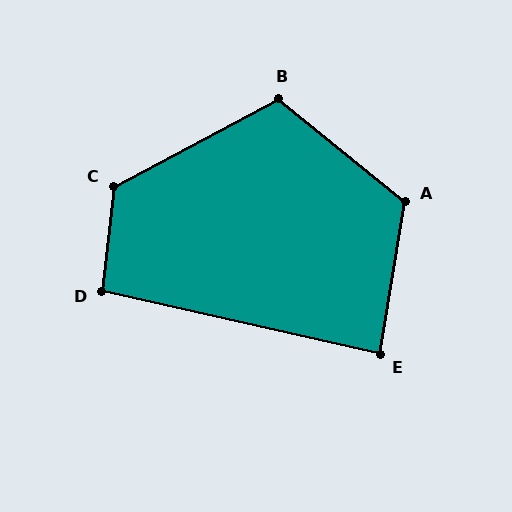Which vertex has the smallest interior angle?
E, at approximately 86 degrees.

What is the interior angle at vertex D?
Approximately 96 degrees (obtuse).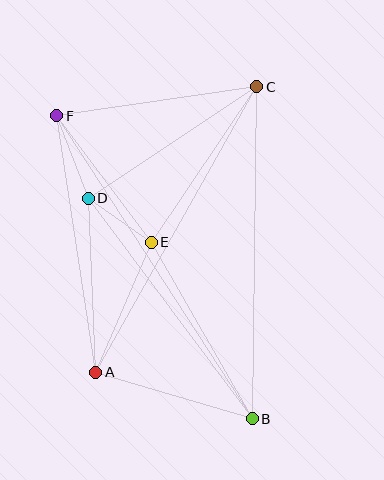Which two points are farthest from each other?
Points B and F are farthest from each other.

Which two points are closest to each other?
Points D and E are closest to each other.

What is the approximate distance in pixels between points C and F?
The distance between C and F is approximately 202 pixels.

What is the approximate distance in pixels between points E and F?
The distance between E and F is approximately 157 pixels.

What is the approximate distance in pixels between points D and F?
The distance between D and F is approximately 88 pixels.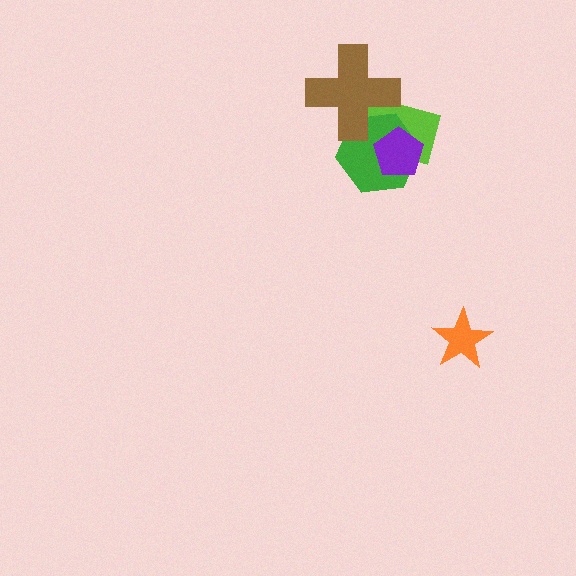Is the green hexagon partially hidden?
Yes, it is partially covered by another shape.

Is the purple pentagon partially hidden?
No, no other shape covers it.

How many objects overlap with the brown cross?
2 objects overlap with the brown cross.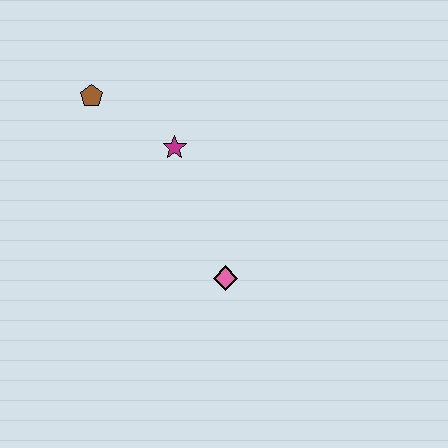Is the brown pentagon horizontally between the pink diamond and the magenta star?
No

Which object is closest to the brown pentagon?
The magenta star is closest to the brown pentagon.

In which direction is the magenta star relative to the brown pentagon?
The magenta star is to the right of the brown pentagon.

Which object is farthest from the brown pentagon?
The pink diamond is farthest from the brown pentagon.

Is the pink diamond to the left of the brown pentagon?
No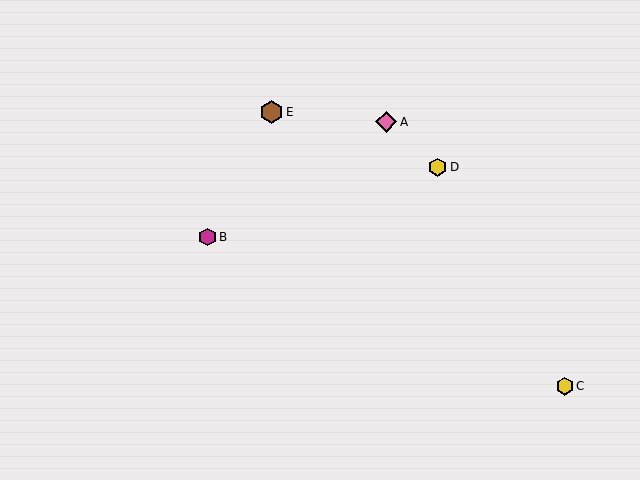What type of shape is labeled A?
Shape A is a pink diamond.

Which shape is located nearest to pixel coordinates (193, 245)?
The magenta hexagon (labeled B) at (207, 237) is nearest to that location.